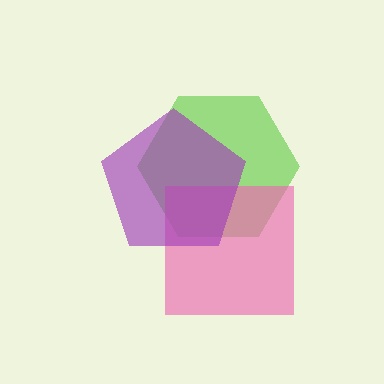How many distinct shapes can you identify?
There are 3 distinct shapes: a lime hexagon, a pink square, a purple pentagon.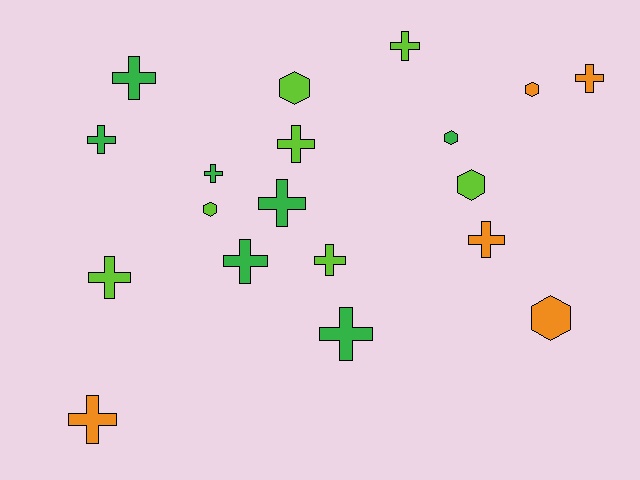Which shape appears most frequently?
Cross, with 13 objects.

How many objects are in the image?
There are 19 objects.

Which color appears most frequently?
Green, with 7 objects.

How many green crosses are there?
There are 6 green crosses.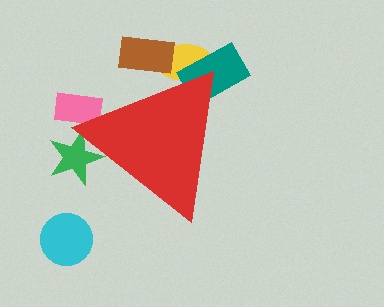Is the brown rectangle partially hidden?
Yes, the brown rectangle is partially hidden behind the red triangle.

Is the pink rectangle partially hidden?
Yes, the pink rectangle is partially hidden behind the red triangle.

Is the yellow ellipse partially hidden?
Yes, the yellow ellipse is partially hidden behind the red triangle.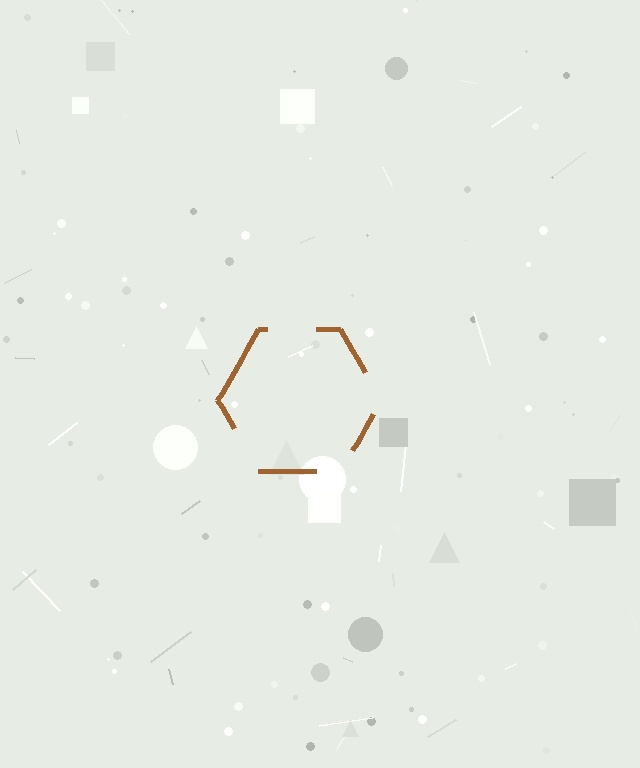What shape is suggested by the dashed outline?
The dashed outline suggests a hexagon.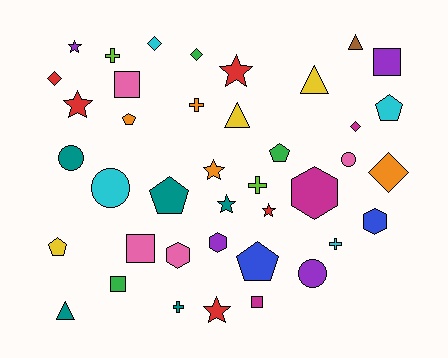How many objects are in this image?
There are 40 objects.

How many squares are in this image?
There are 5 squares.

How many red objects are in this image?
There are 5 red objects.